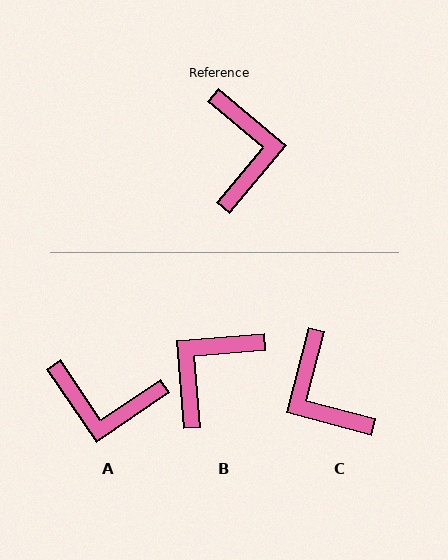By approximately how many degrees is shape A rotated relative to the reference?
Approximately 106 degrees clockwise.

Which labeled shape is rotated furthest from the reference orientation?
C, about 155 degrees away.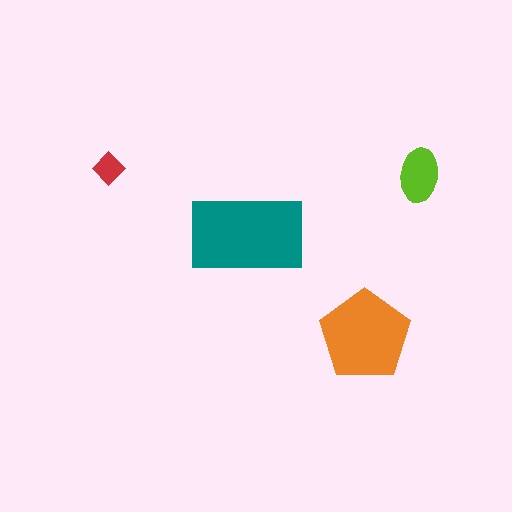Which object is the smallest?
The red diamond.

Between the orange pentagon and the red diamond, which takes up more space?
The orange pentagon.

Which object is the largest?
The teal rectangle.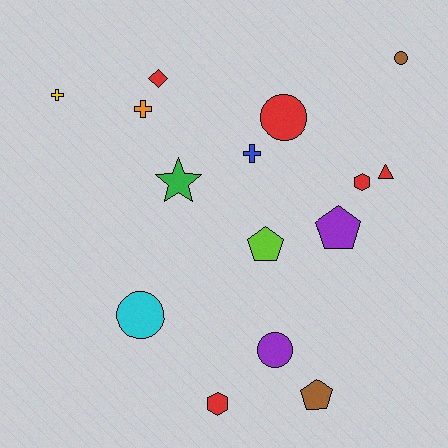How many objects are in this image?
There are 15 objects.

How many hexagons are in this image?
There are 2 hexagons.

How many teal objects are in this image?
There are no teal objects.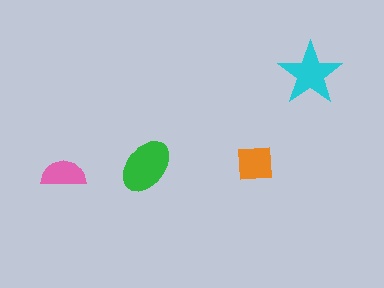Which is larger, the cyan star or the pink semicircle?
The cyan star.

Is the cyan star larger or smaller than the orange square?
Larger.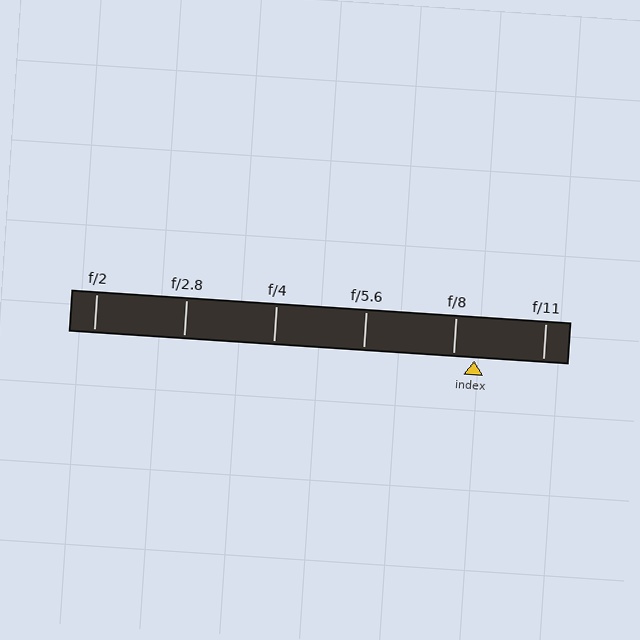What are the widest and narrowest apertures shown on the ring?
The widest aperture shown is f/2 and the narrowest is f/11.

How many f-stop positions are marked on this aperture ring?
There are 6 f-stop positions marked.